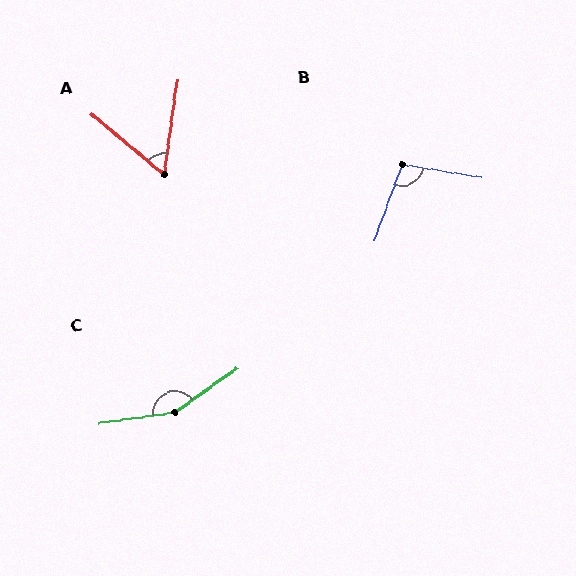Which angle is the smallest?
A, at approximately 58 degrees.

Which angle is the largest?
C, at approximately 152 degrees.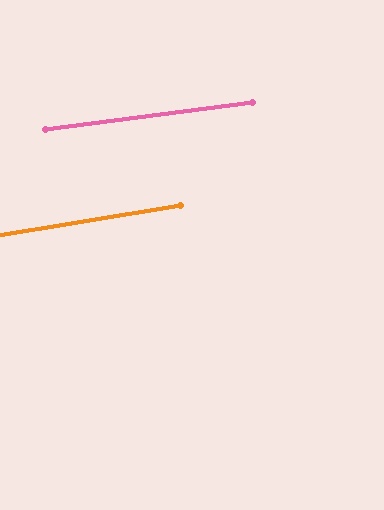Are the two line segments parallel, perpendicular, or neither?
Parallel — their directions differ by only 1.8°.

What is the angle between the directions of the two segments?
Approximately 2 degrees.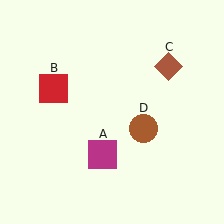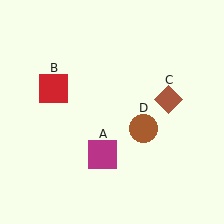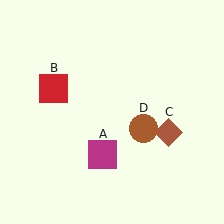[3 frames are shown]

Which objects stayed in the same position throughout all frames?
Magenta square (object A) and red square (object B) and brown circle (object D) remained stationary.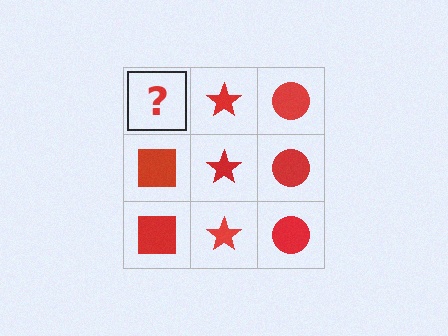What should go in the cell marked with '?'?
The missing cell should contain a red square.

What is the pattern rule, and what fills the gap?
The rule is that each column has a consistent shape. The gap should be filled with a red square.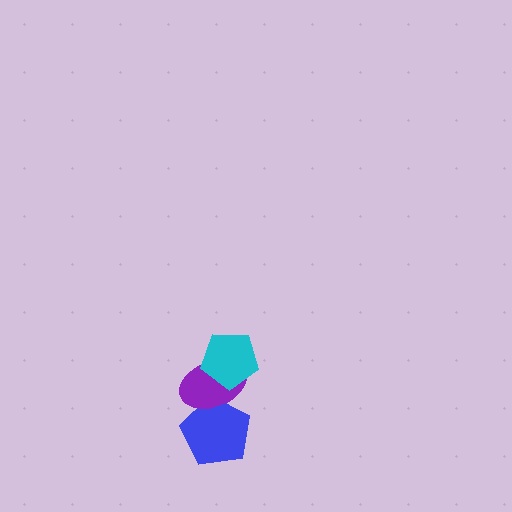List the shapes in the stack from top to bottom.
From top to bottom: the cyan pentagon, the purple ellipse, the blue pentagon.